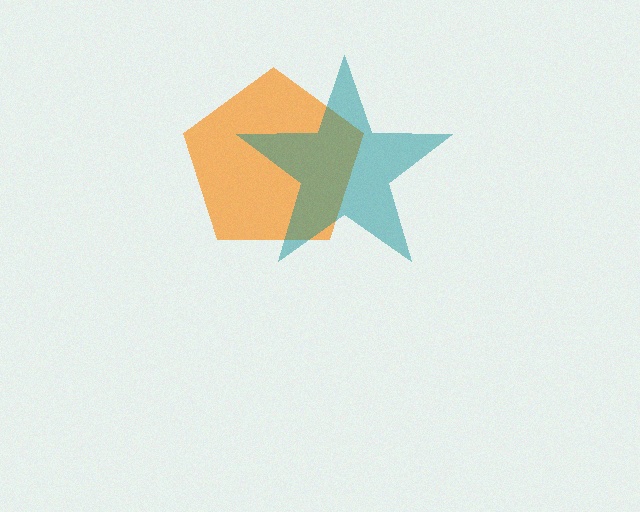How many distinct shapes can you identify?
There are 2 distinct shapes: an orange pentagon, a teal star.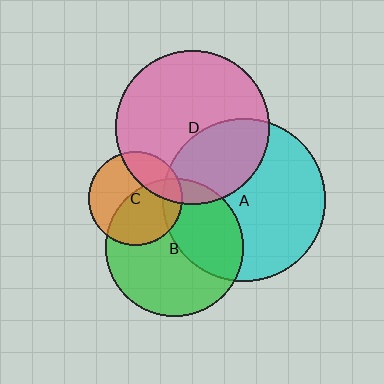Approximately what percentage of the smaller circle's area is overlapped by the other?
Approximately 10%.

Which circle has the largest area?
Circle A (cyan).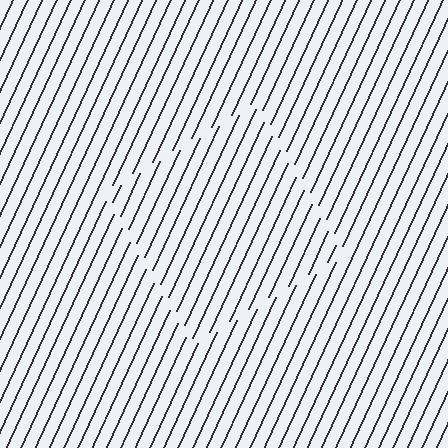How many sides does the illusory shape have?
4 sides — the line-ends trace a square.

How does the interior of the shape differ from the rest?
The interior of the shape contains the same grating, shifted by half a period — the contour is defined by the phase discontinuity where line-ends from the inner and outer gratings abut.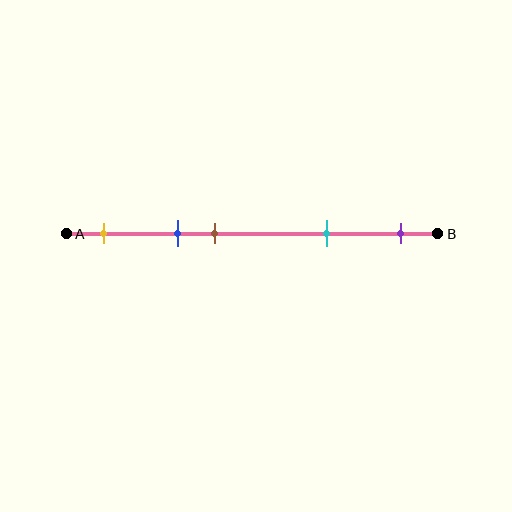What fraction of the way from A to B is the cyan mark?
The cyan mark is approximately 70% (0.7) of the way from A to B.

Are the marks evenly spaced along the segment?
No, the marks are not evenly spaced.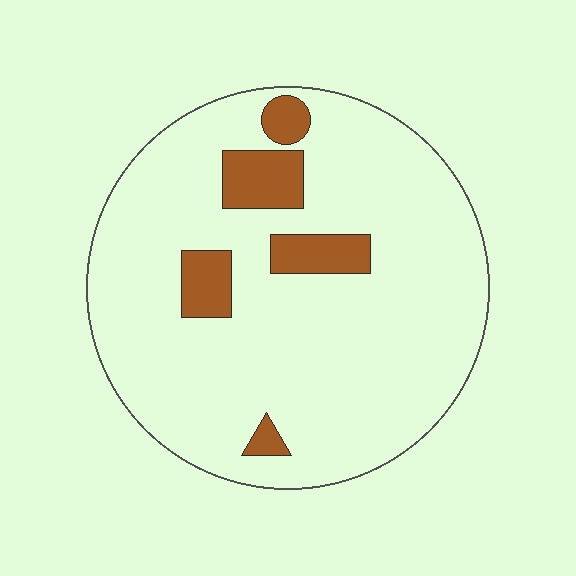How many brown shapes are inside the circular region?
5.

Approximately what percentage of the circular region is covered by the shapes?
Approximately 10%.